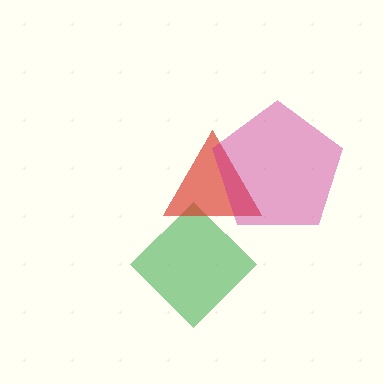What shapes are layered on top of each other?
The layered shapes are: a green diamond, a red triangle, a magenta pentagon.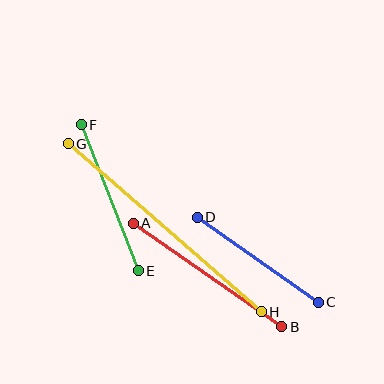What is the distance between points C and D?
The distance is approximately 148 pixels.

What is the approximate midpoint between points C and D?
The midpoint is at approximately (258, 260) pixels.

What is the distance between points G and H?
The distance is approximately 256 pixels.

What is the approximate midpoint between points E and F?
The midpoint is at approximately (110, 198) pixels.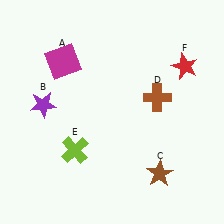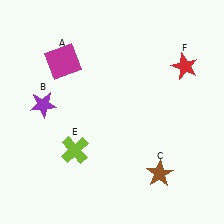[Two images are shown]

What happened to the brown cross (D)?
The brown cross (D) was removed in Image 2. It was in the top-right area of Image 1.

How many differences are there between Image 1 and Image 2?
There is 1 difference between the two images.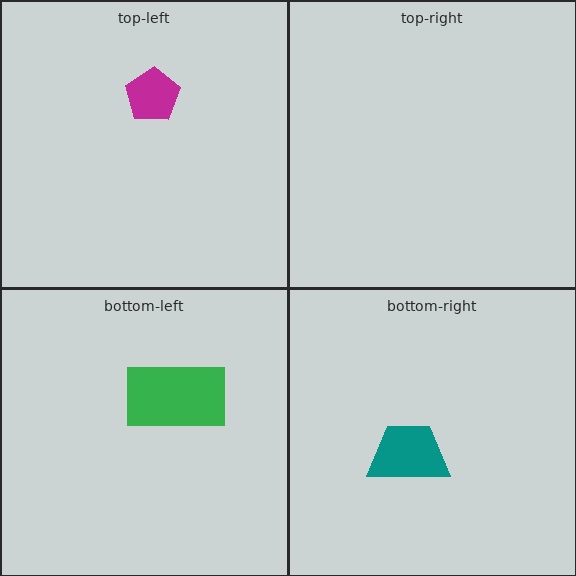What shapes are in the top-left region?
The magenta pentagon.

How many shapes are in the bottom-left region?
1.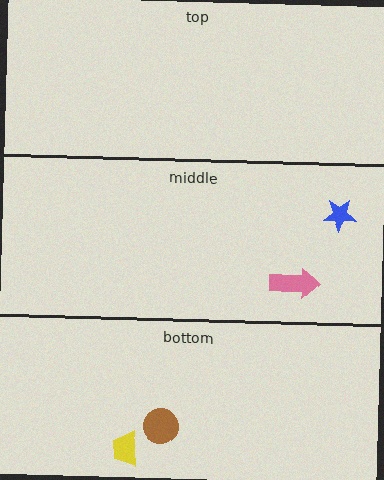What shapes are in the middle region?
The blue star, the pink arrow.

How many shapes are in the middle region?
2.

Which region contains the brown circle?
The bottom region.